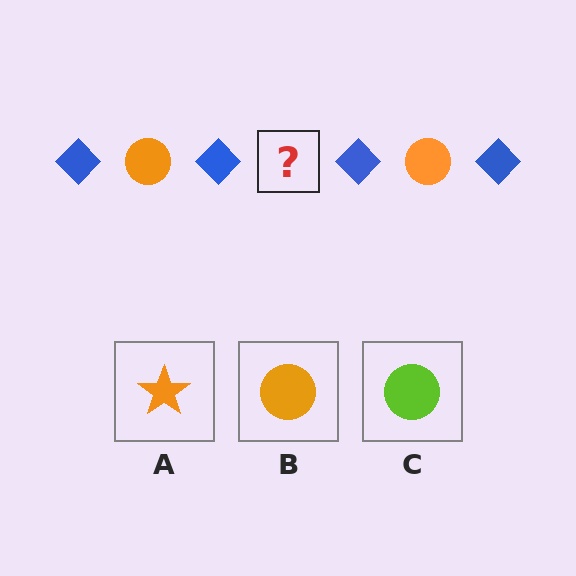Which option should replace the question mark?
Option B.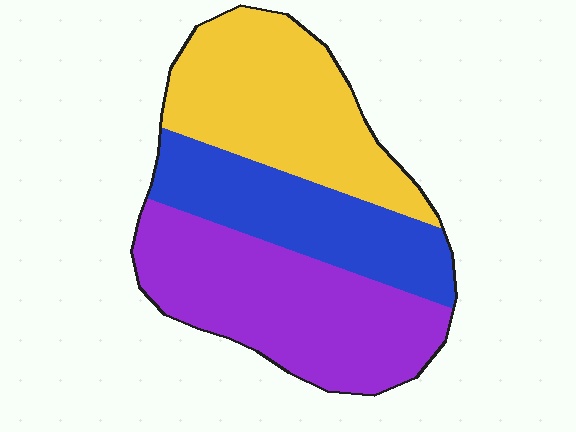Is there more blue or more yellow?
Yellow.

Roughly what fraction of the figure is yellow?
Yellow takes up about one third (1/3) of the figure.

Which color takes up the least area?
Blue, at roughly 25%.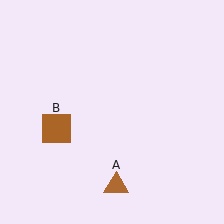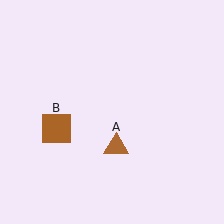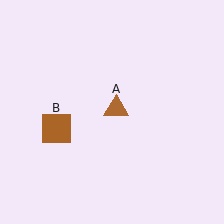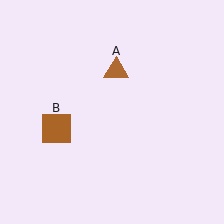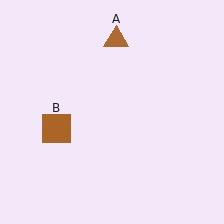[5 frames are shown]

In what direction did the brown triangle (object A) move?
The brown triangle (object A) moved up.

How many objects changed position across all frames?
1 object changed position: brown triangle (object A).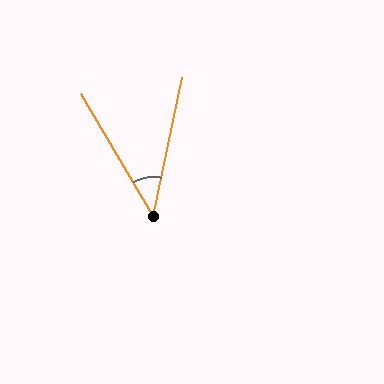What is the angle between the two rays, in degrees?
Approximately 43 degrees.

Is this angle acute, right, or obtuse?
It is acute.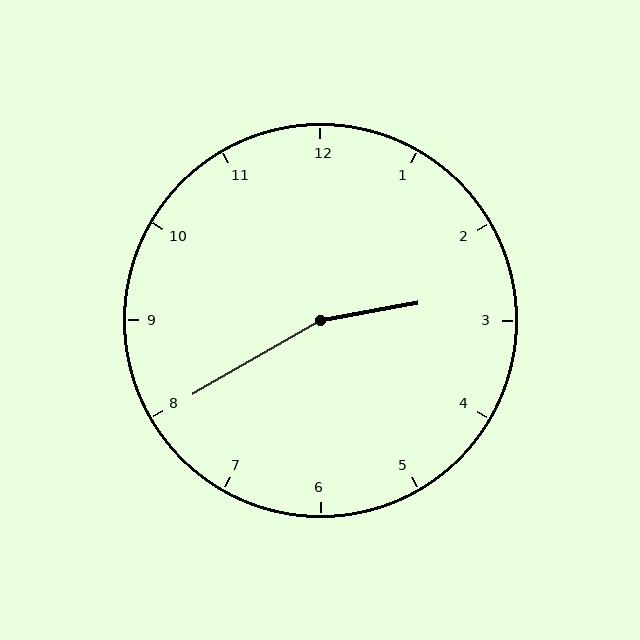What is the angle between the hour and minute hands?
Approximately 160 degrees.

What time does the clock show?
2:40.